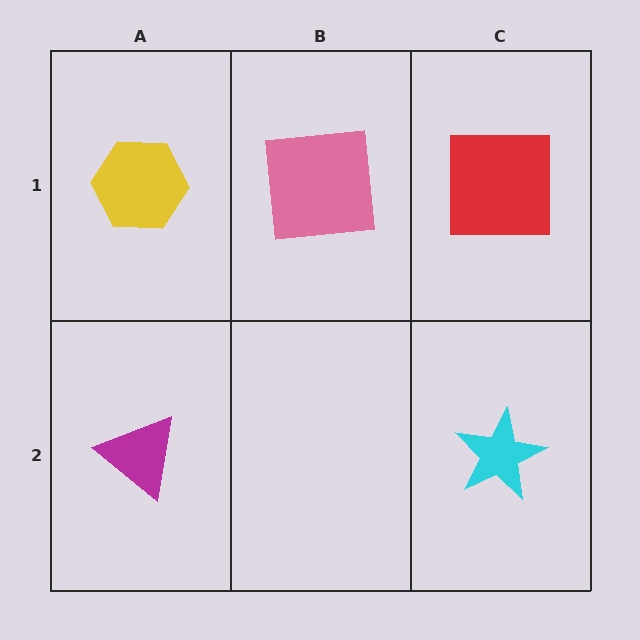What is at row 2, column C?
A cyan star.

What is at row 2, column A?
A magenta triangle.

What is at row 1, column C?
A red square.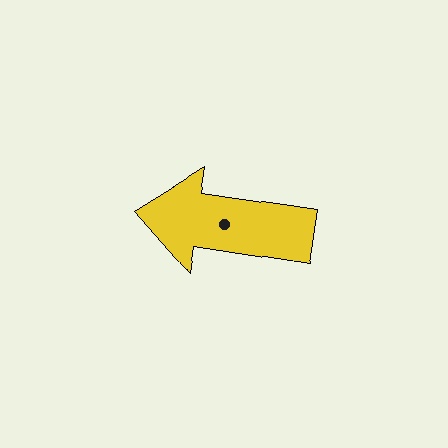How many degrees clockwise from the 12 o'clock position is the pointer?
Approximately 279 degrees.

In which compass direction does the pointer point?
West.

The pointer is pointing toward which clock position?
Roughly 9 o'clock.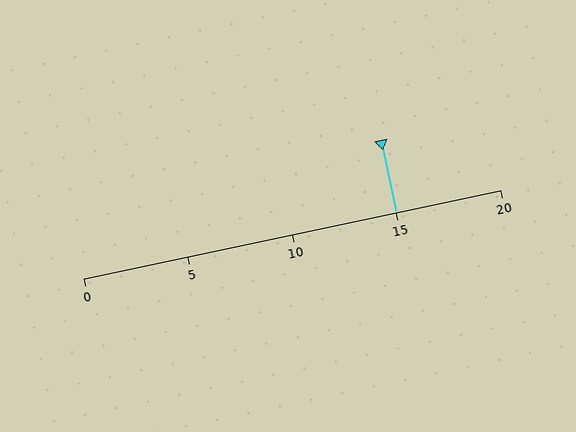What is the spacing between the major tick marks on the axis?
The major ticks are spaced 5 apart.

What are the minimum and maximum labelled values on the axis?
The axis runs from 0 to 20.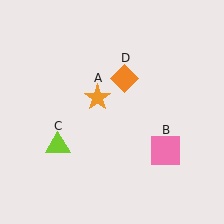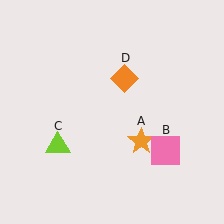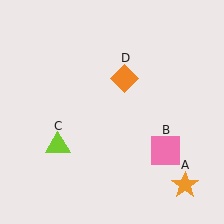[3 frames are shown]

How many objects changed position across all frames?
1 object changed position: orange star (object A).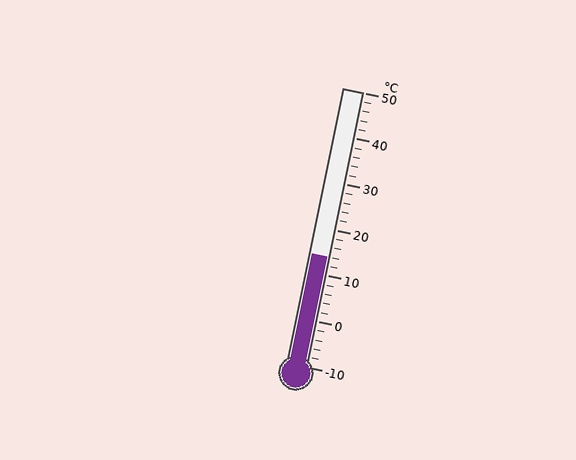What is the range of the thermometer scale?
The thermometer scale ranges from -10°C to 50°C.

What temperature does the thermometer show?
The thermometer shows approximately 14°C.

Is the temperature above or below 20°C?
The temperature is below 20°C.